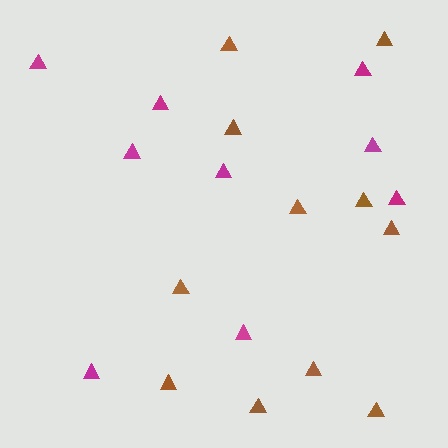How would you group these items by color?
There are 2 groups: one group of magenta triangles (9) and one group of brown triangles (11).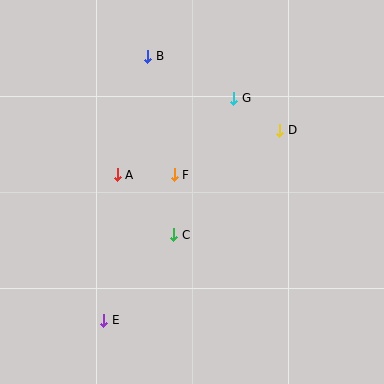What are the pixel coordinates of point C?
Point C is at (174, 235).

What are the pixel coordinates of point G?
Point G is at (234, 98).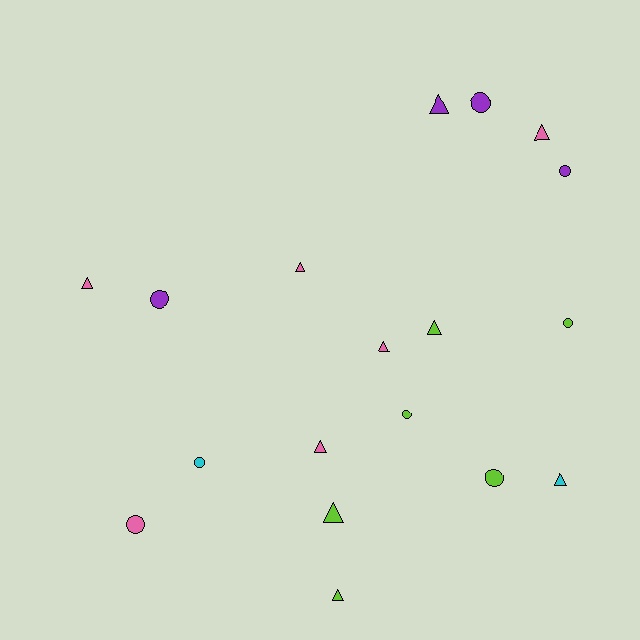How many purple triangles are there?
There is 1 purple triangle.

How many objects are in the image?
There are 18 objects.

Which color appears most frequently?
Lime, with 6 objects.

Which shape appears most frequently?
Triangle, with 10 objects.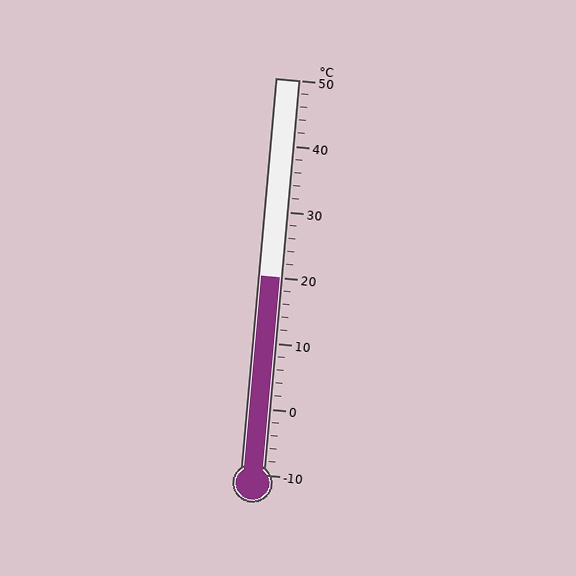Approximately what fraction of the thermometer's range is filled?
The thermometer is filled to approximately 50% of its range.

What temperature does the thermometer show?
The thermometer shows approximately 20°C.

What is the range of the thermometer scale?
The thermometer scale ranges from -10°C to 50°C.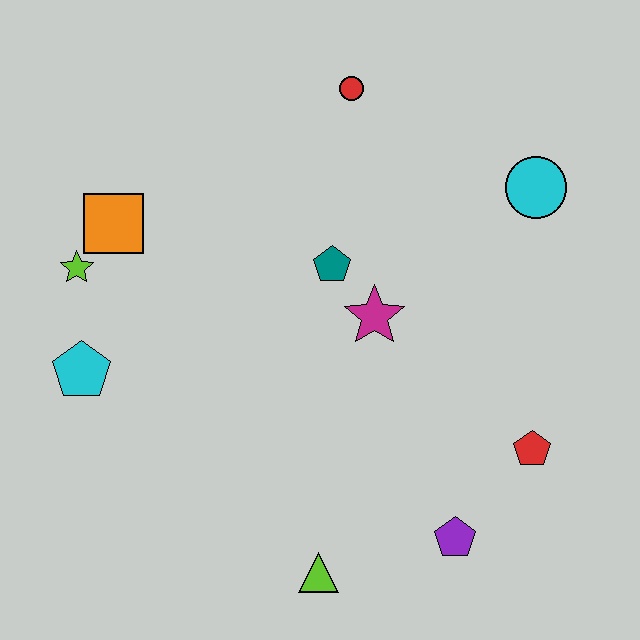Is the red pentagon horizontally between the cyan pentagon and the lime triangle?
No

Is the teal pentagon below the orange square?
Yes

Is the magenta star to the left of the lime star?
No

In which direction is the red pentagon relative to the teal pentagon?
The red pentagon is to the right of the teal pentagon.